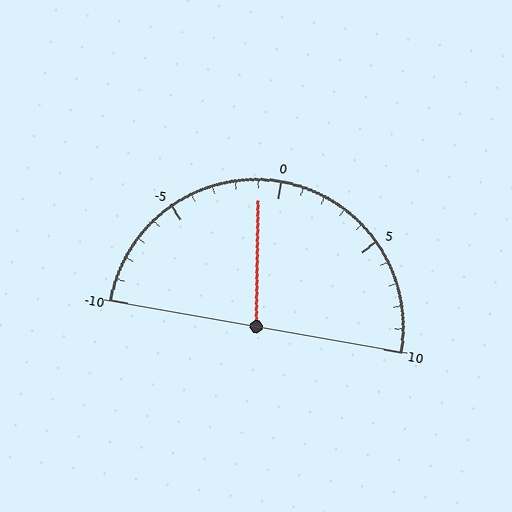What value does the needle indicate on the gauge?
The needle indicates approximately -1.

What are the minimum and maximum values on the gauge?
The gauge ranges from -10 to 10.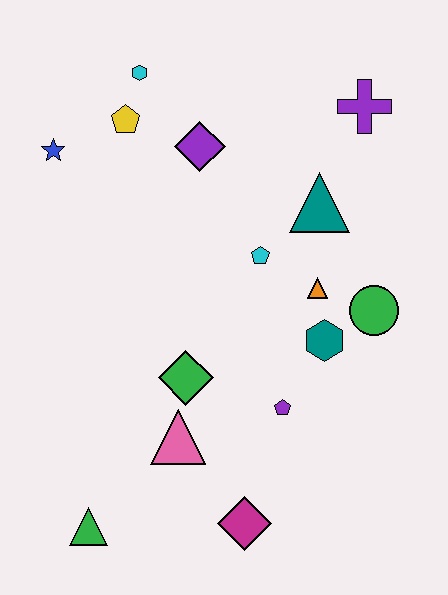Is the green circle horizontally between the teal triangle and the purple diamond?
No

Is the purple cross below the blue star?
No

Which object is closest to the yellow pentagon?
The cyan hexagon is closest to the yellow pentagon.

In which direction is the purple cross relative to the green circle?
The purple cross is above the green circle.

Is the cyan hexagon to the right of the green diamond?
No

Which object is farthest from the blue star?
The magenta diamond is farthest from the blue star.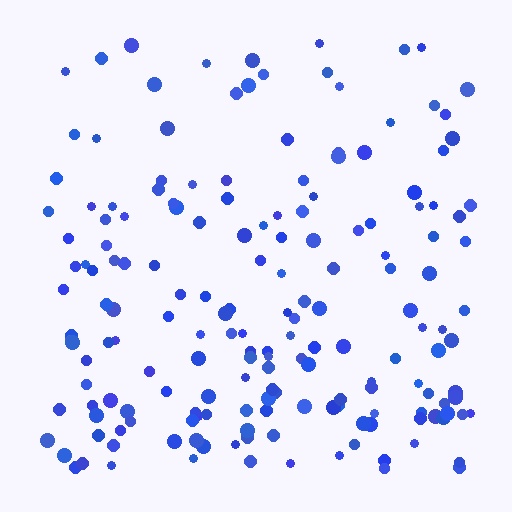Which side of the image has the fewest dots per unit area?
The top.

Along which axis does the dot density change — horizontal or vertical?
Vertical.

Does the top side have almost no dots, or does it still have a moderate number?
Still a moderate number, just noticeably fewer than the bottom.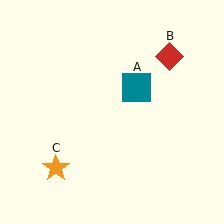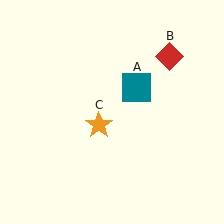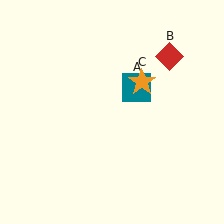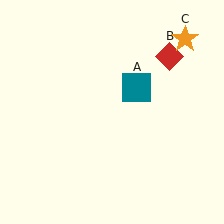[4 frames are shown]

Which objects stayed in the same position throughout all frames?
Teal square (object A) and red diamond (object B) remained stationary.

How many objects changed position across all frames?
1 object changed position: orange star (object C).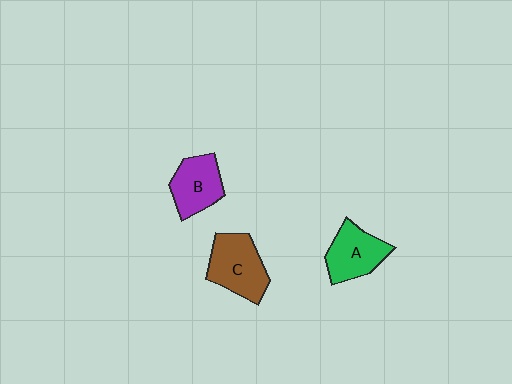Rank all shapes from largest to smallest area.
From largest to smallest: C (brown), A (green), B (purple).